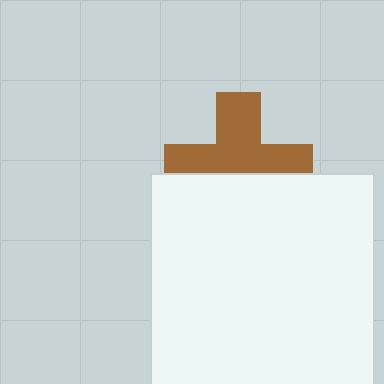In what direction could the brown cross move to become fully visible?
The brown cross could move up. That would shift it out from behind the white square entirely.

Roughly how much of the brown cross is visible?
About half of it is visible (roughly 59%).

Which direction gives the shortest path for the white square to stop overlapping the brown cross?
Moving down gives the shortest separation.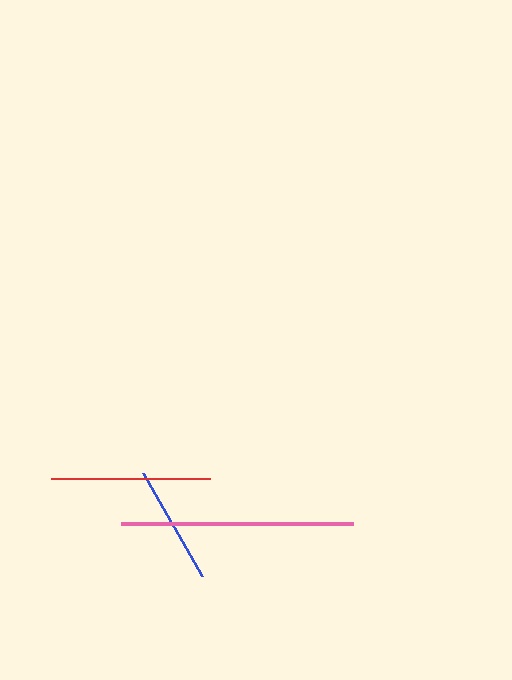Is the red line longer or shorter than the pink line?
The pink line is longer than the red line.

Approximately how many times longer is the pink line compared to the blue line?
The pink line is approximately 2.0 times the length of the blue line.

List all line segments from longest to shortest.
From longest to shortest: pink, red, blue.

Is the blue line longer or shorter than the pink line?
The pink line is longer than the blue line.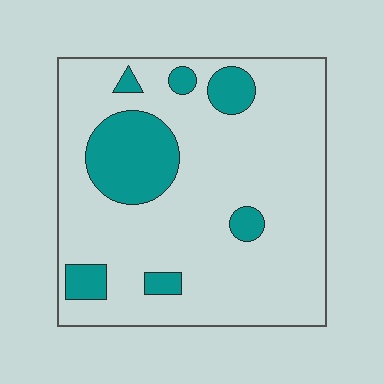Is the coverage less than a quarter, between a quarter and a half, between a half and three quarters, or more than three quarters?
Less than a quarter.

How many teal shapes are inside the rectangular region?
7.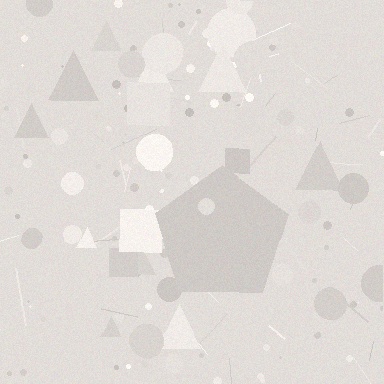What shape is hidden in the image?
A pentagon is hidden in the image.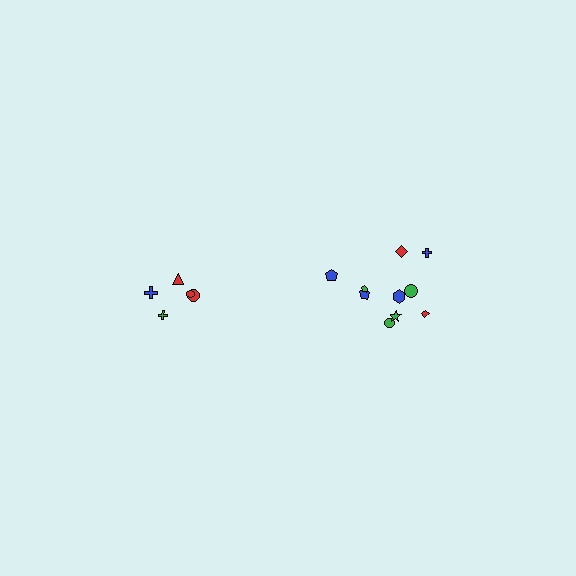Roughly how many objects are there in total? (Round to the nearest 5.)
Roughly 15 objects in total.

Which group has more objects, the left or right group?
The right group.